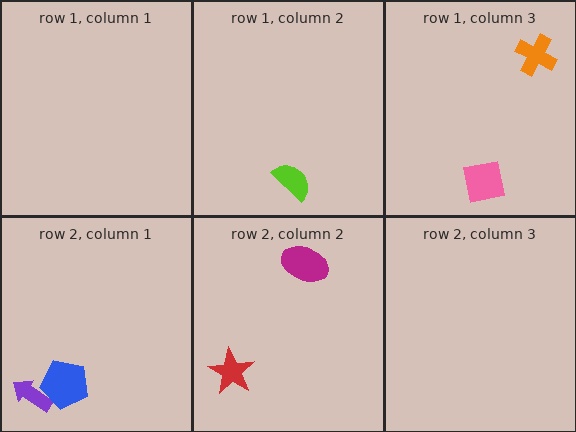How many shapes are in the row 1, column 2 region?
1.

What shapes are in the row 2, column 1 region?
The purple arrow, the blue pentagon.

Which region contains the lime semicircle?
The row 1, column 2 region.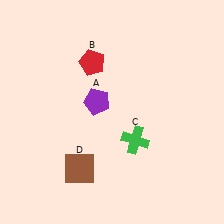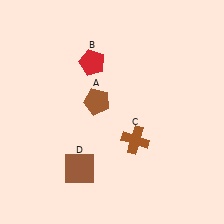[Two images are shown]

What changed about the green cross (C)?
In Image 1, C is green. In Image 2, it changed to brown.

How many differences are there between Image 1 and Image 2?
There are 2 differences between the two images.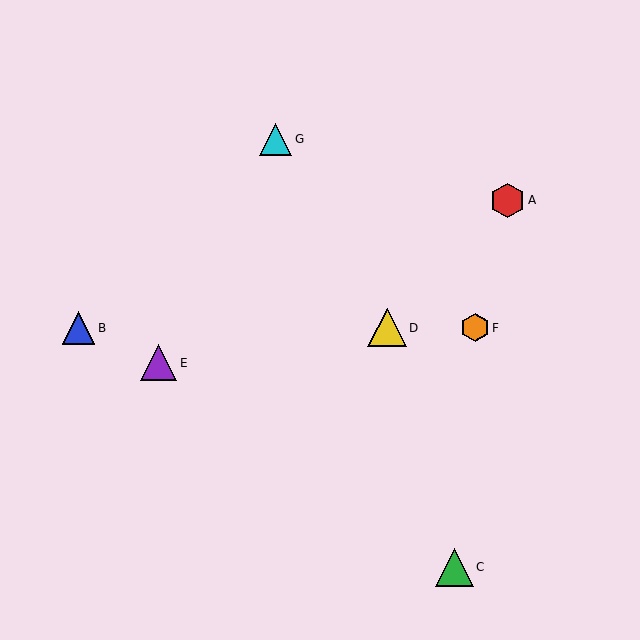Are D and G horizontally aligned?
No, D is at y≈328 and G is at y≈139.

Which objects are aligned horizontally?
Objects B, D, F are aligned horizontally.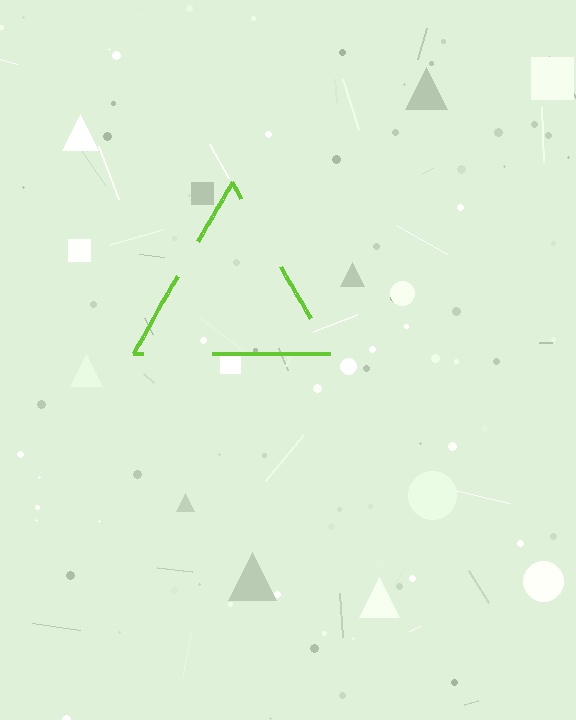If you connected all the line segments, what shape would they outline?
They would outline a triangle.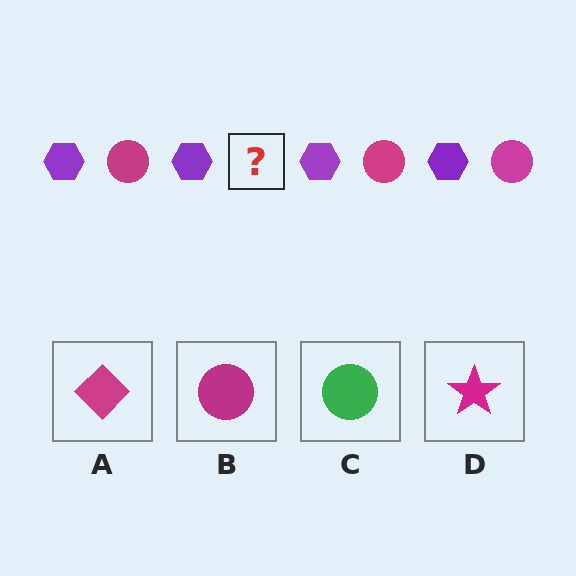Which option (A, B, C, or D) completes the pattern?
B.